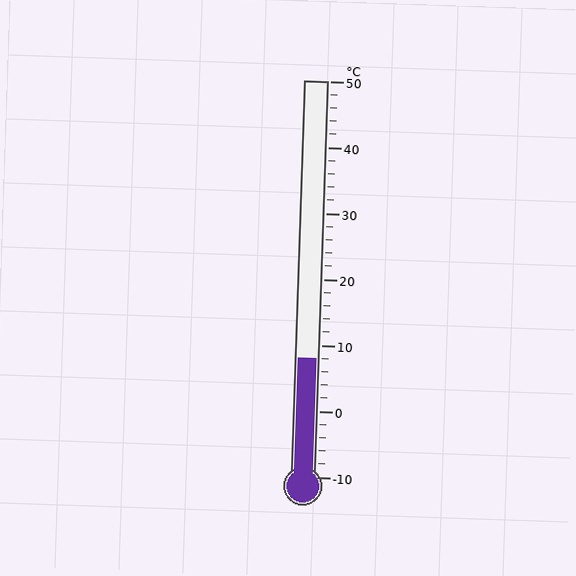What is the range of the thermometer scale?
The thermometer scale ranges from -10°C to 50°C.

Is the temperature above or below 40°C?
The temperature is below 40°C.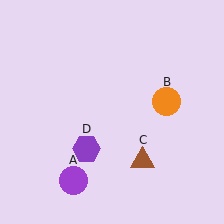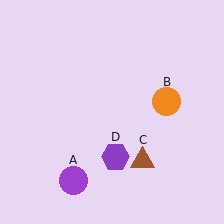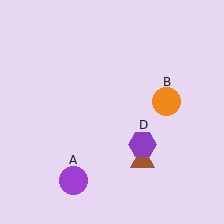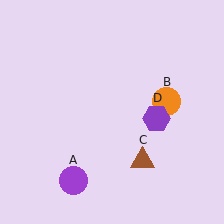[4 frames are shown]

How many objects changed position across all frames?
1 object changed position: purple hexagon (object D).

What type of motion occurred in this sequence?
The purple hexagon (object D) rotated counterclockwise around the center of the scene.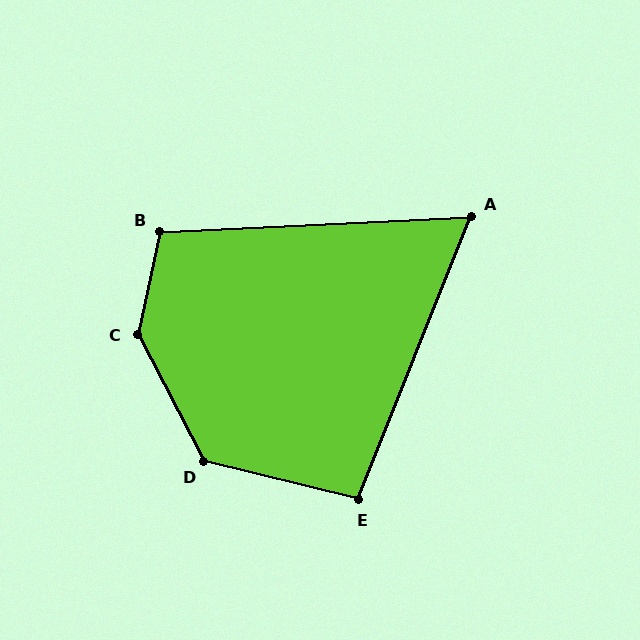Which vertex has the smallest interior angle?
A, at approximately 65 degrees.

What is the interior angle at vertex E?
Approximately 98 degrees (obtuse).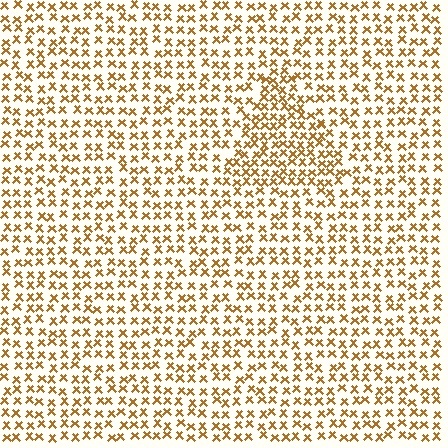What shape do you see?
I see a triangle.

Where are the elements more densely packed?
The elements are more densely packed inside the triangle boundary.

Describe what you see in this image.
The image contains small brown elements arranged at two different densities. A triangle-shaped region is visible where the elements are more densely packed than the surrounding area.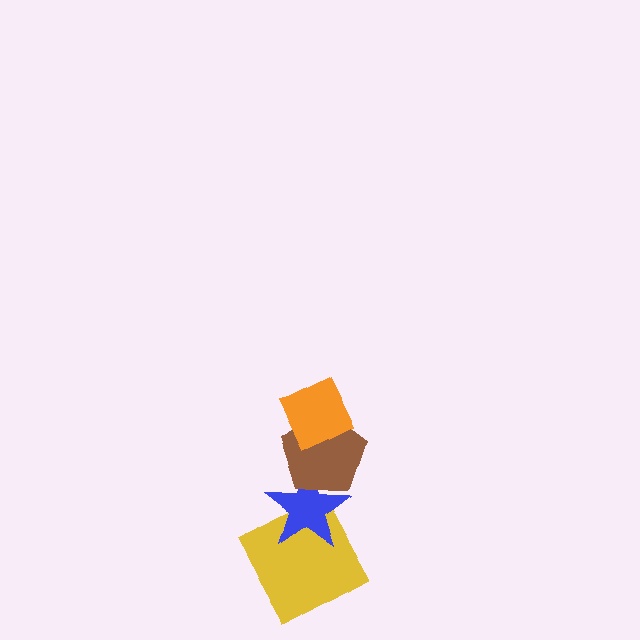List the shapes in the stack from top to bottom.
From top to bottom: the orange diamond, the brown pentagon, the blue star, the yellow square.